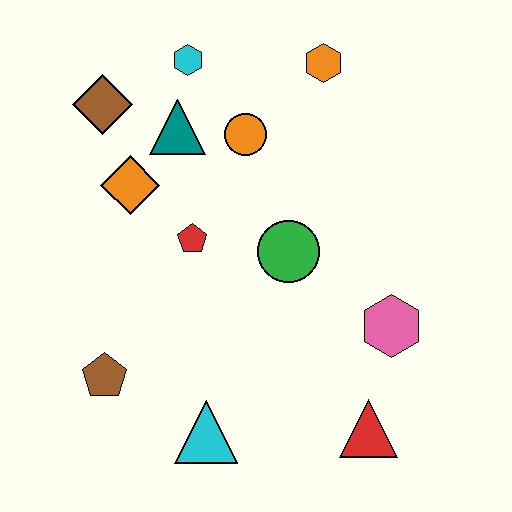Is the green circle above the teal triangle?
No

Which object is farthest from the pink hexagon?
The brown diamond is farthest from the pink hexagon.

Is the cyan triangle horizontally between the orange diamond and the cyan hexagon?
No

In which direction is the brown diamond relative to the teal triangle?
The brown diamond is to the left of the teal triangle.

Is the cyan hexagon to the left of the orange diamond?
No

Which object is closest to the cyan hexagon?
The teal triangle is closest to the cyan hexagon.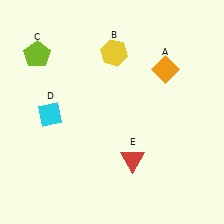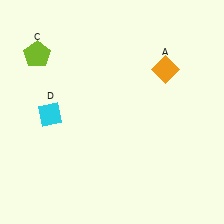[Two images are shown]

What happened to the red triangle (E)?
The red triangle (E) was removed in Image 2. It was in the bottom-right area of Image 1.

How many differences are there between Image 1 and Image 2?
There are 2 differences between the two images.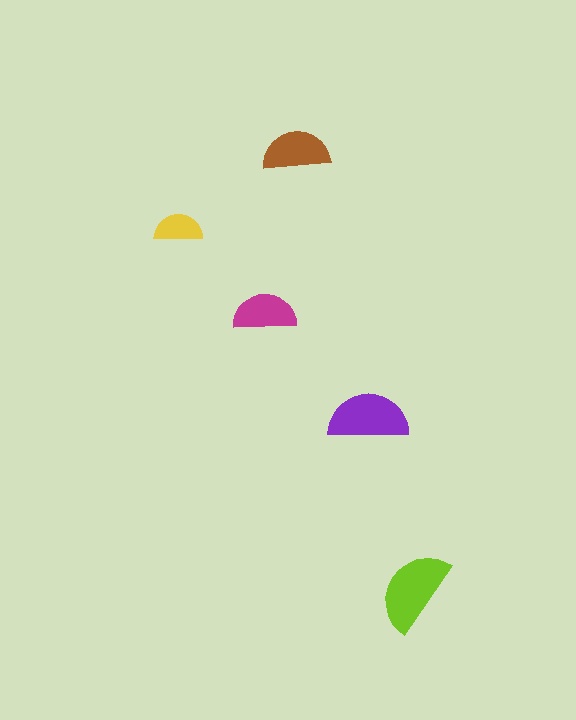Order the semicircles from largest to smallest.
the lime one, the purple one, the brown one, the magenta one, the yellow one.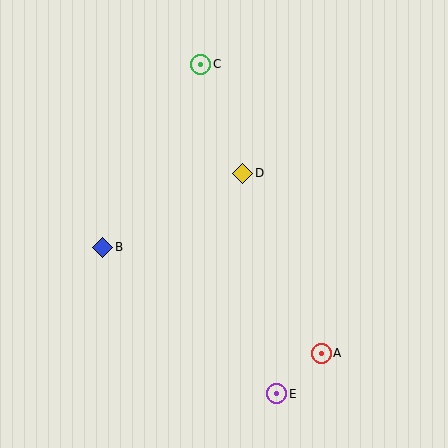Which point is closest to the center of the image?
Point D at (243, 173) is closest to the center.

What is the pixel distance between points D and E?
The distance between D and E is 223 pixels.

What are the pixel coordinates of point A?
Point A is at (321, 353).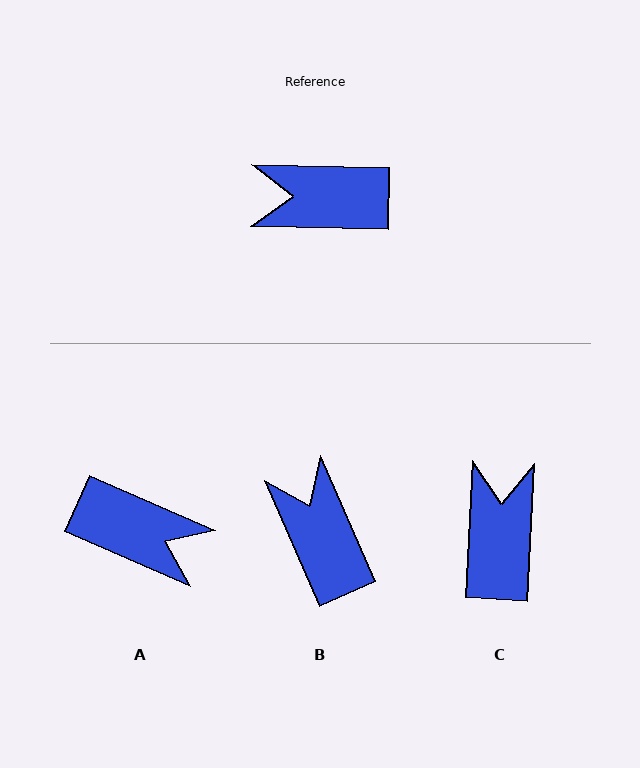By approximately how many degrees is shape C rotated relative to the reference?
Approximately 92 degrees clockwise.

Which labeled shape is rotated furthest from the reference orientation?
A, about 157 degrees away.